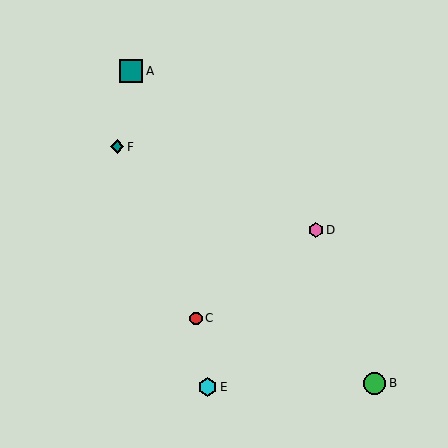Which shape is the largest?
The teal square (labeled A) is the largest.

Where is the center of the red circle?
The center of the red circle is at (196, 318).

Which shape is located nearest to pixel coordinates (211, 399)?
The cyan hexagon (labeled E) at (208, 387) is nearest to that location.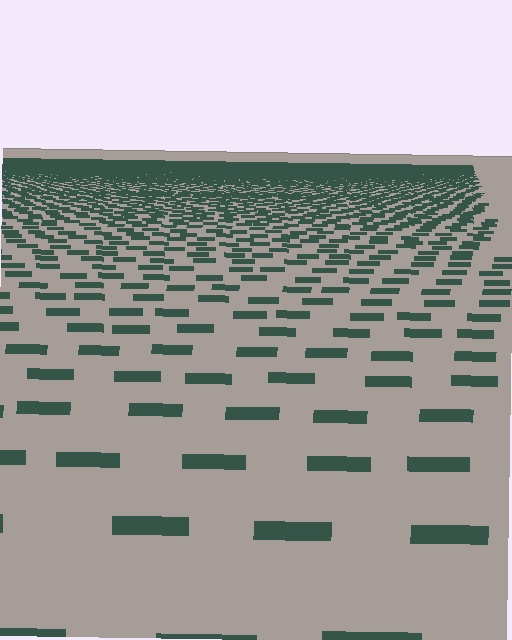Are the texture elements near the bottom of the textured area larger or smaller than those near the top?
Larger. Near the bottom, elements are closer to the viewer and appear at a bigger on-screen size.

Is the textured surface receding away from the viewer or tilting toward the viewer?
The surface is receding away from the viewer. Texture elements get smaller and denser toward the top.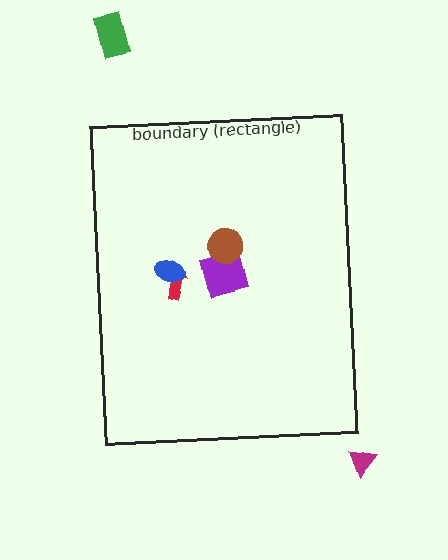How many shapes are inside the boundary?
4 inside, 2 outside.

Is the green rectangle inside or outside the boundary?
Outside.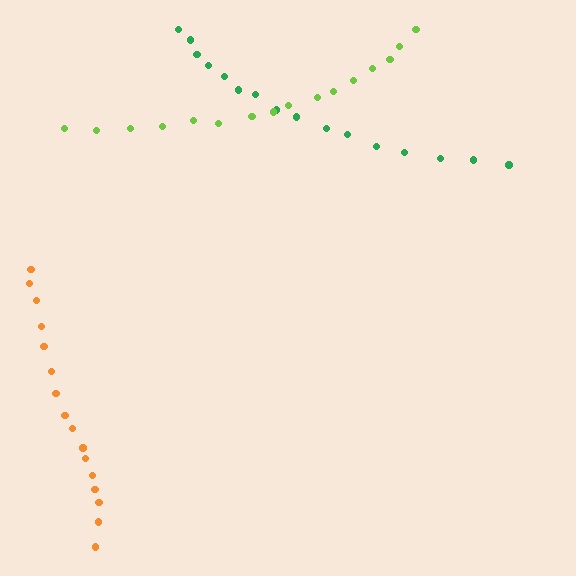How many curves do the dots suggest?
There are 3 distinct paths.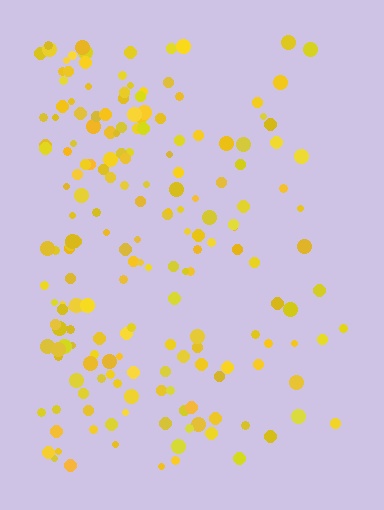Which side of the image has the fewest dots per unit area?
The right.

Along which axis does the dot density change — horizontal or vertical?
Horizontal.